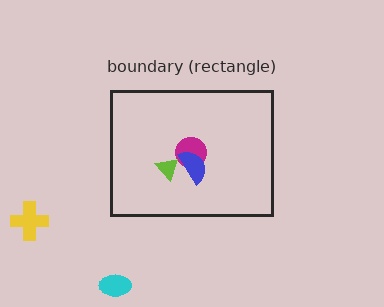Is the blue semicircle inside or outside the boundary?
Inside.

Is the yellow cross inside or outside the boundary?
Outside.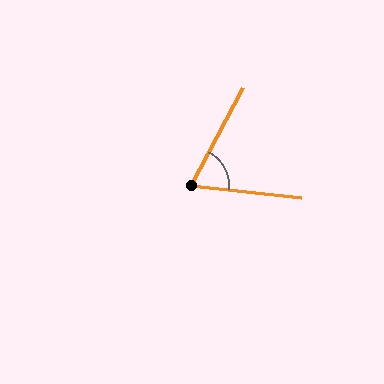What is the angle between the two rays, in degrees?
Approximately 69 degrees.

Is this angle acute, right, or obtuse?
It is acute.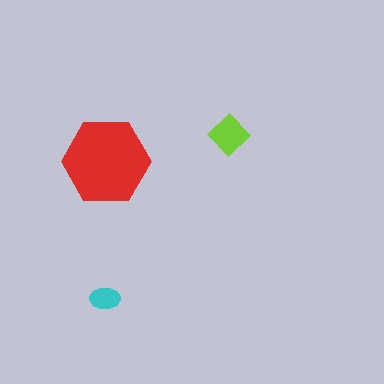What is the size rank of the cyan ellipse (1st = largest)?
3rd.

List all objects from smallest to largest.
The cyan ellipse, the lime diamond, the red hexagon.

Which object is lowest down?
The cyan ellipse is bottommost.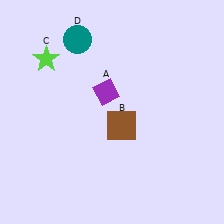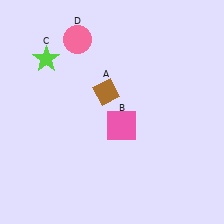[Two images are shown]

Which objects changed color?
A changed from purple to brown. B changed from brown to pink. D changed from teal to pink.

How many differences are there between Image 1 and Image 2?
There are 3 differences between the two images.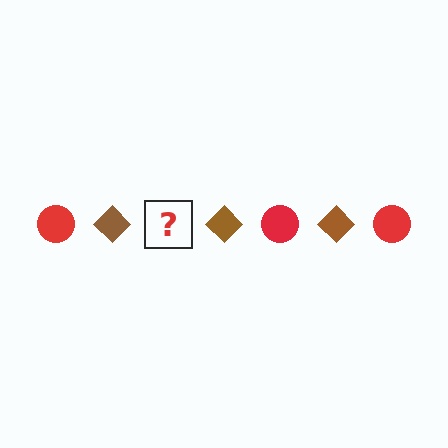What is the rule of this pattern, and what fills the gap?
The rule is that the pattern alternates between red circle and brown diamond. The gap should be filled with a red circle.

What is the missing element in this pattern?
The missing element is a red circle.